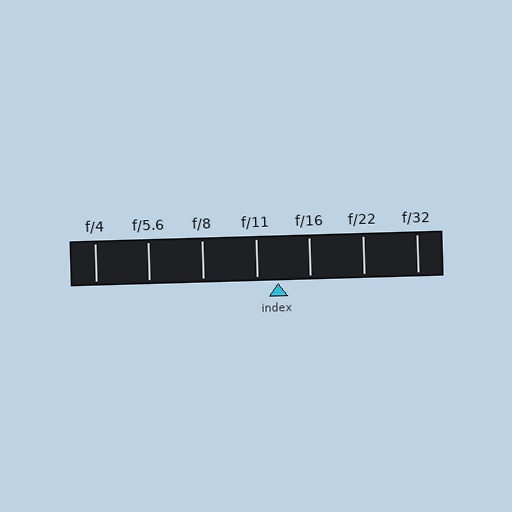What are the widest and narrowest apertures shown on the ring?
The widest aperture shown is f/4 and the narrowest is f/32.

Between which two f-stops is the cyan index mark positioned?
The index mark is between f/11 and f/16.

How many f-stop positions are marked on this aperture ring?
There are 7 f-stop positions marked.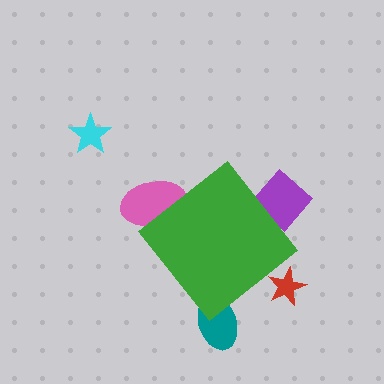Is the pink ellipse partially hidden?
Yes, the pink ellipse is partially hidden behind the green diamond.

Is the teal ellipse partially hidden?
Yes, the teal ellipse is partially hidden behind the green diamond.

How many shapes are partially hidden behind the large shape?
4 shapes are partially hidden.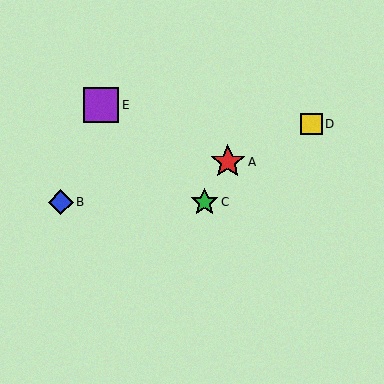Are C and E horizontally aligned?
No, C is at y≈202 and E is at y≈105.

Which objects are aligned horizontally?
Objects B, C are aligned horizontally.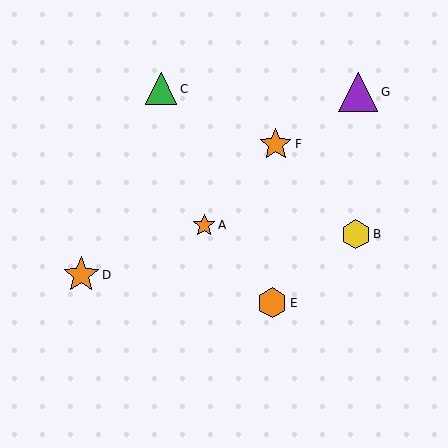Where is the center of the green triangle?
The center of the green triangle is at (161, 89).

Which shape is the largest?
The purple triangle (labeled G) is the largest.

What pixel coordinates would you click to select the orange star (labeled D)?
Click at (81, 275) to select the orange star D.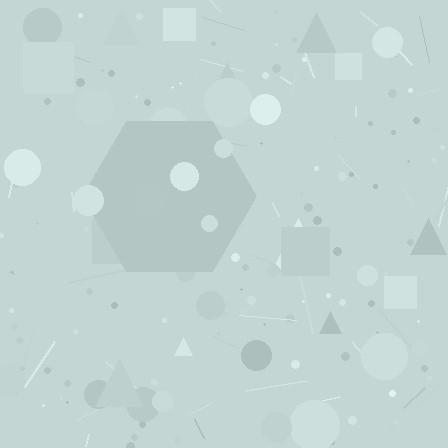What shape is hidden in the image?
A hexagon is hidden in the image.